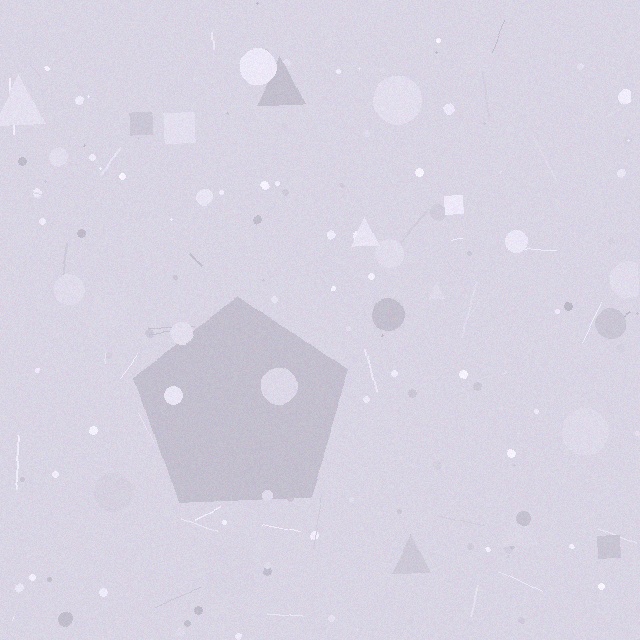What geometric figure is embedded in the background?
A pentagon is embedded in the background.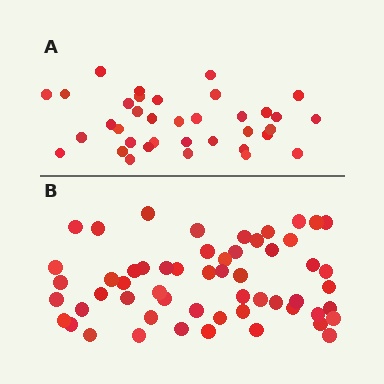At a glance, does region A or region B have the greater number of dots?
Region B (the bottom region) has more dots.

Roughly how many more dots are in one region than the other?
Region B has approximately 20 more dots than region A.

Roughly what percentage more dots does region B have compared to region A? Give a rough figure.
About 55% more.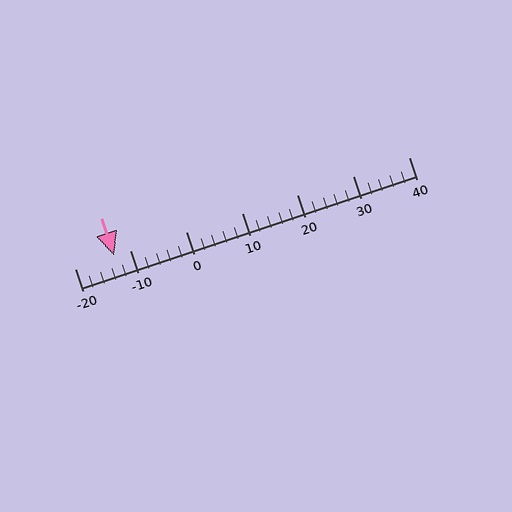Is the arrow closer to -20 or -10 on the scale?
The arrow is closer to -10.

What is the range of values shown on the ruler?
The ruler shows values from -20 to 40.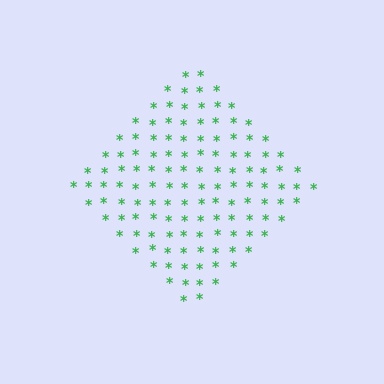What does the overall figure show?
The overall figure shows a diamond.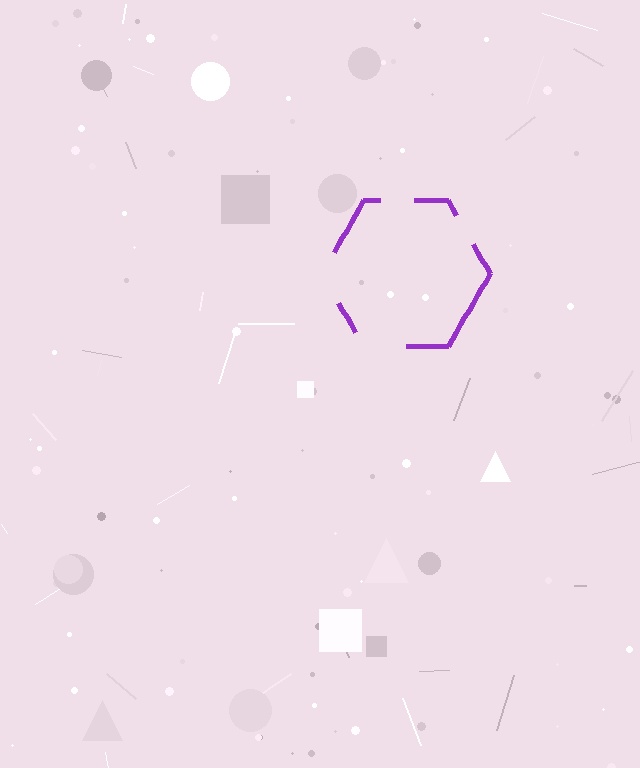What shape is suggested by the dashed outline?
The dashed outline suggests a hexagon.